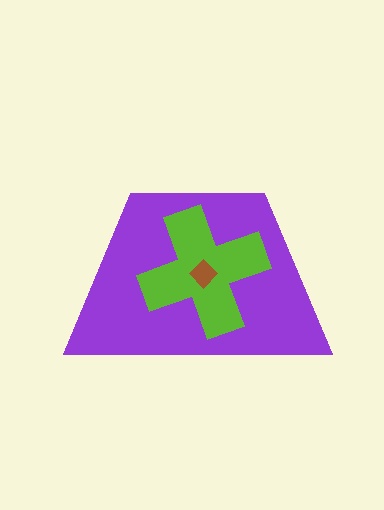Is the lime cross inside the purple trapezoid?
Yes.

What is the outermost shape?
The purple trapezoid.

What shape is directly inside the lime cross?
The brown diamond.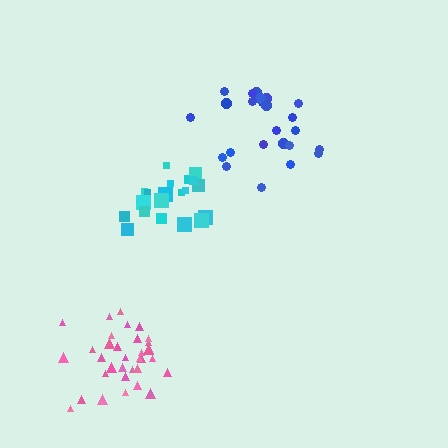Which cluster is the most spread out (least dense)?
Blue.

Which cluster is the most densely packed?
Pink.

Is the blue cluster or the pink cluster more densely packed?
Pink.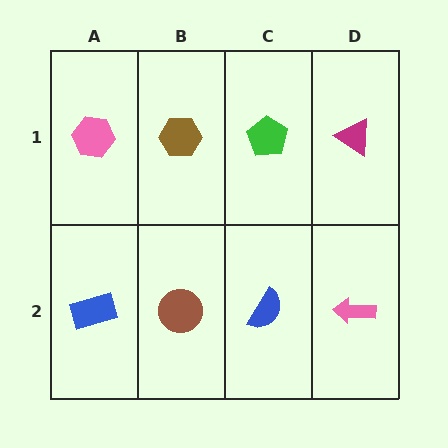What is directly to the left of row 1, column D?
A green pentagon.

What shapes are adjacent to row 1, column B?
A brown circle (row 2, column B), a pink hexagon (row 1, column A), a green pentagon (row 1, column C).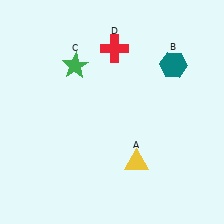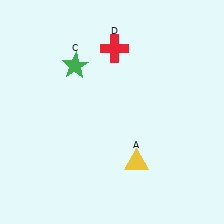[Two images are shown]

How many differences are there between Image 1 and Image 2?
There is 1 difference between the two images.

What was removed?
The teal hexagon (B) was removed in Image 2.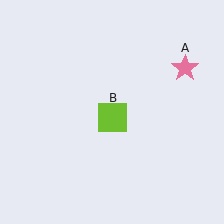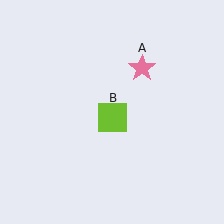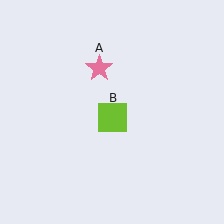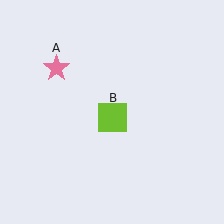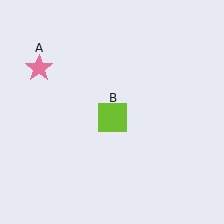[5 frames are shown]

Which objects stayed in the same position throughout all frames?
Lime square (object B) remained stationary.